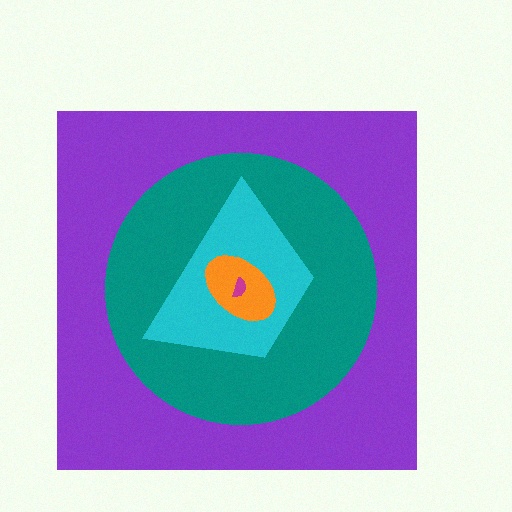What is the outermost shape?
The purple square.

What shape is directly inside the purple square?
The teal circle.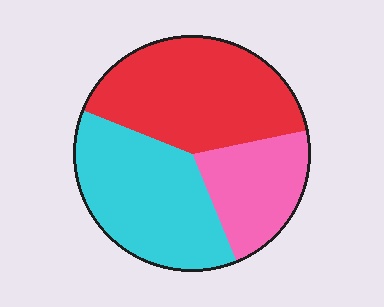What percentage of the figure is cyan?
Cyan takes up between a quarter and a half of the figure.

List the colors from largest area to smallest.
From largest to smallest: red, cyan, pink.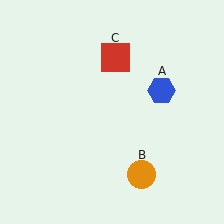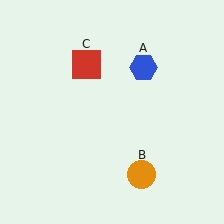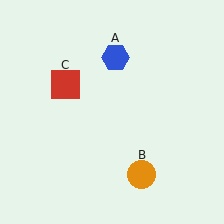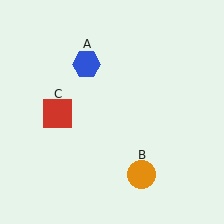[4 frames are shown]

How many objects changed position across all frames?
2 objects changed position: blue hexagon (object A), red square (object C).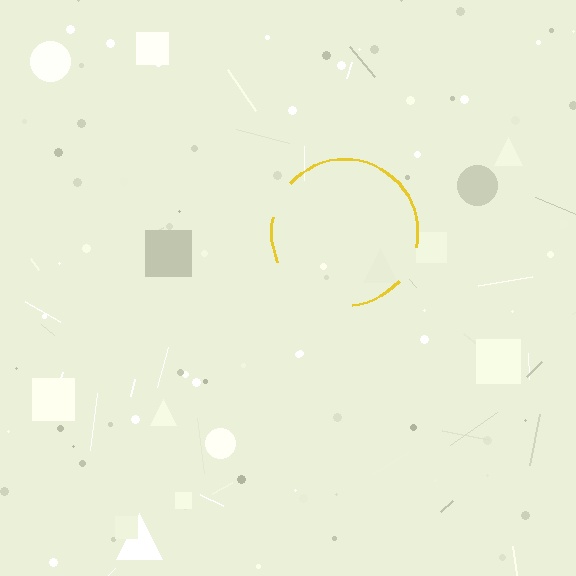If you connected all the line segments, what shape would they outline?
They would outline a circle.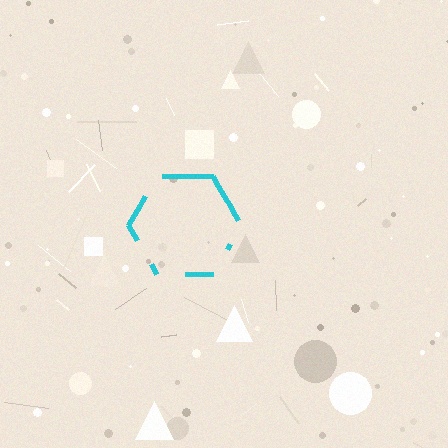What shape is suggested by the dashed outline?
The dashed outline suggests a hexagon.